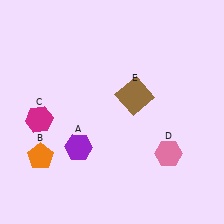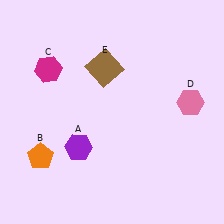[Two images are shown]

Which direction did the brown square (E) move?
The brown square (E) moved left.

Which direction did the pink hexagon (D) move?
The pink hexagon (D) moved up.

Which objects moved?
The objects that moved are: the magenta hexagon (C), the pink hexagon (D), the brown square (E).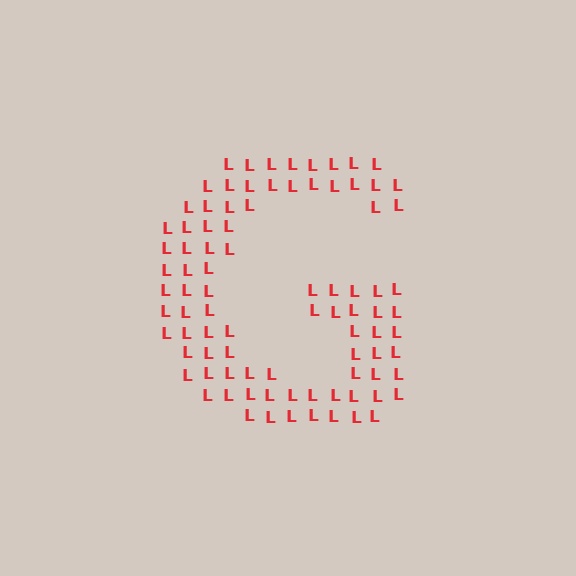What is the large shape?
The large shape is the letter G.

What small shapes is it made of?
It is made of small letter L's.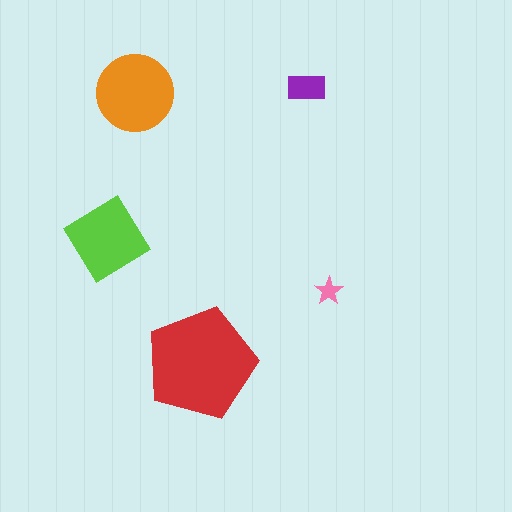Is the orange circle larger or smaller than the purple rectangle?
Larger.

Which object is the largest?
The red pentagon.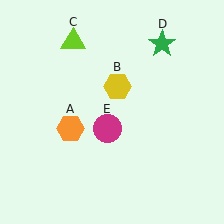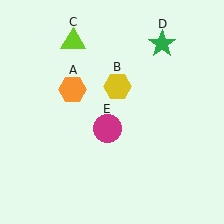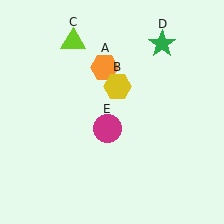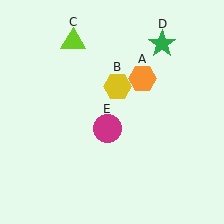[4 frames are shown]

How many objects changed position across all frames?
1 object changed position: orange hexagon (object A).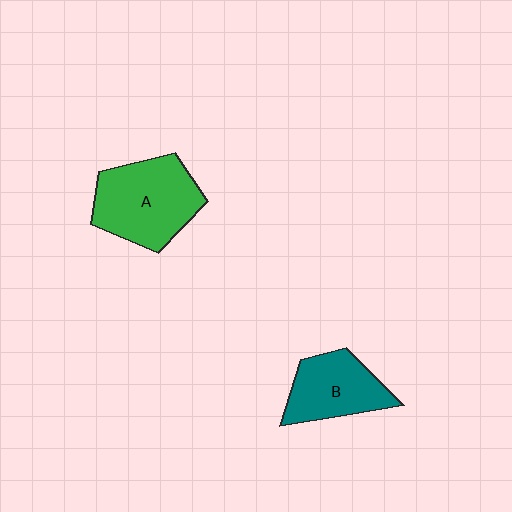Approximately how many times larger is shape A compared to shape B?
Approximately 1.4 times.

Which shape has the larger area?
Shape A (green).